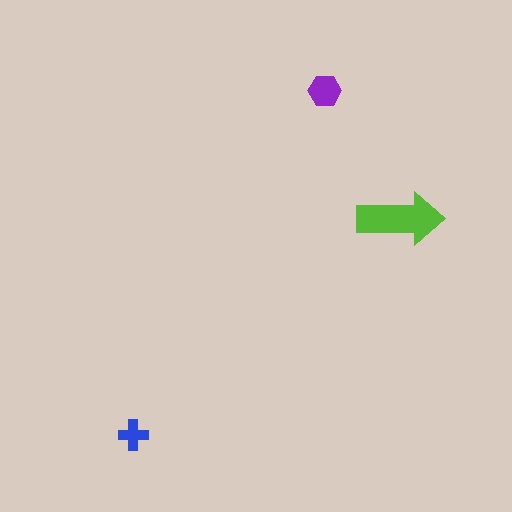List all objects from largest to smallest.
The lime arrow, the purple hexagon, the blue cross.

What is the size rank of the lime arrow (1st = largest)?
1st.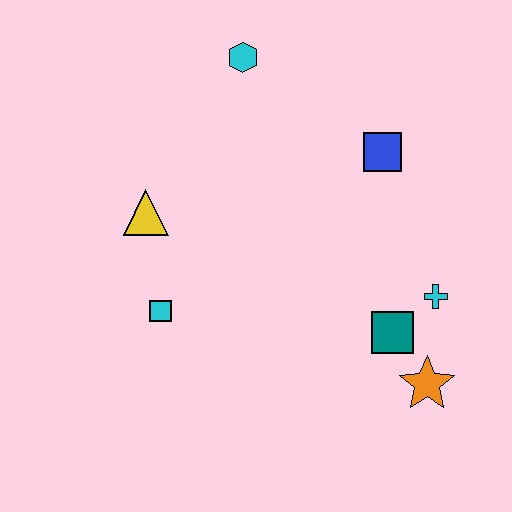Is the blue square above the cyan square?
Yes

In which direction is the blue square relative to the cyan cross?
The blue square is above the cyan cross.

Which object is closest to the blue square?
The cyan cross is closest to the blue square.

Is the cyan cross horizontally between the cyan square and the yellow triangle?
No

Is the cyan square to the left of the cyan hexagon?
Yes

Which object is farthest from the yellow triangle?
The orange star is farthest from the yellow triangle.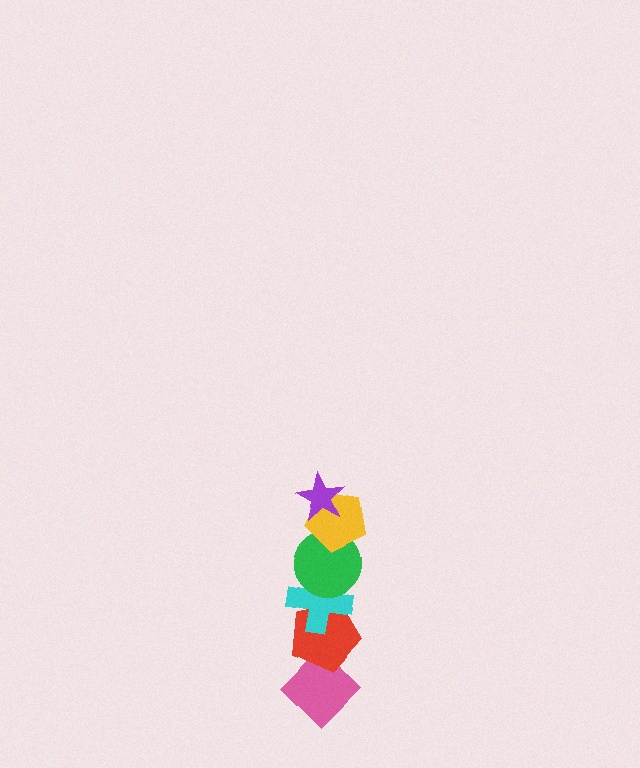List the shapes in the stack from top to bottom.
From top to bottom: the purple star, the yellow pentagon, the green circle, the cyan cross, the red pentagon, the pink diamond.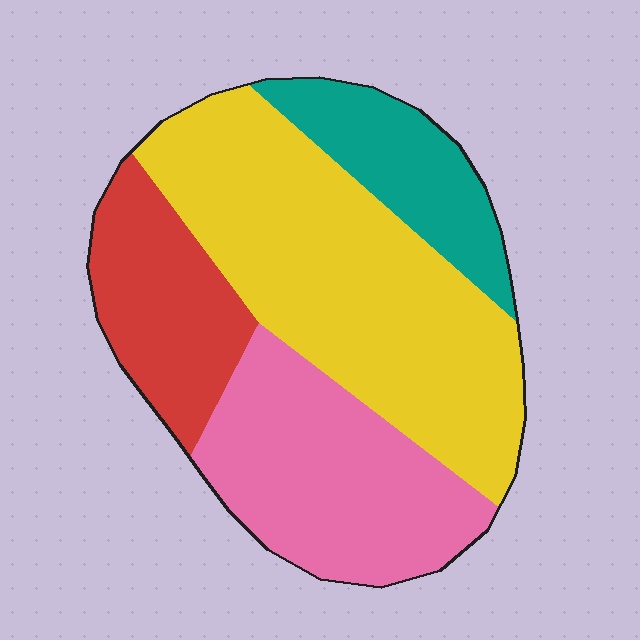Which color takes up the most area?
Yellow, at roughly 45%.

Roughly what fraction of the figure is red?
Red covers 17% of the figure.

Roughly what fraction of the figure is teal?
Teal takes up about one eighth (1/8) of the figure.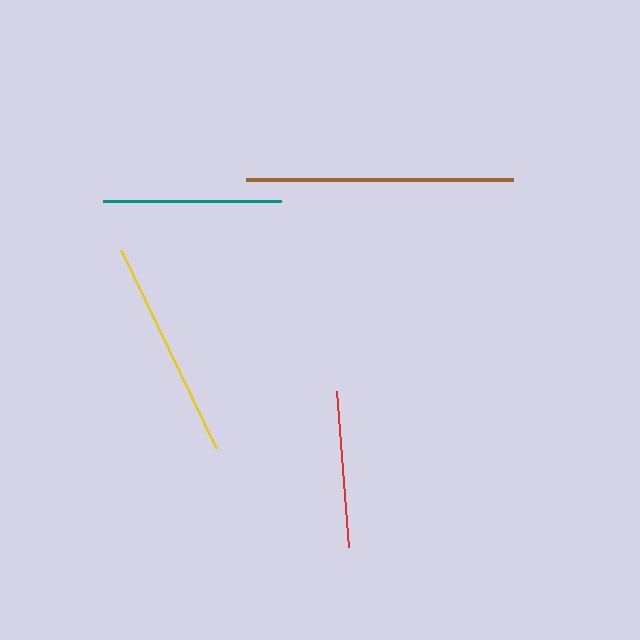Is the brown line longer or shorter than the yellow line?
The brown line is longer than the yellow line.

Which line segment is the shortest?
The red line is the shortest at approximately 156 pixels.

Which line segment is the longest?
The brown line is the longest at approximately 266 pixels.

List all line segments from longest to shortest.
From longest to shortest: brown, yellow, teal, red.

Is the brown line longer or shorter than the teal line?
The brown line is longer than the teal line.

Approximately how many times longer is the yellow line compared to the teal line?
The yellow line is approximately 1.2 times the length of the teal line.